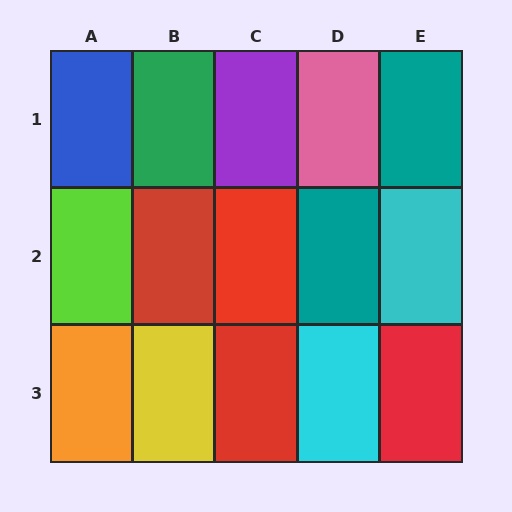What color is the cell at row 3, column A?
Orange.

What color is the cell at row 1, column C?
Purple.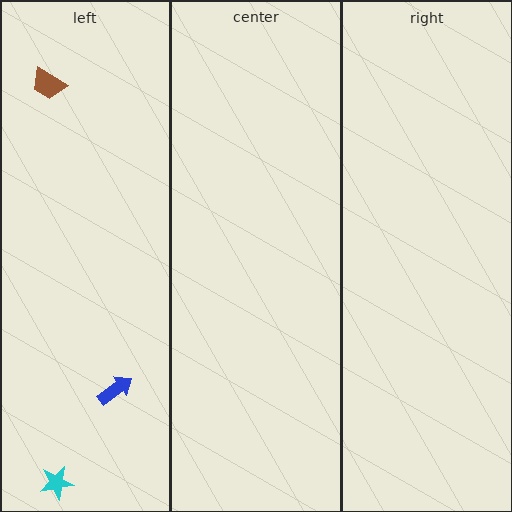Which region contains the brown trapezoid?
The left region.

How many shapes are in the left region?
3.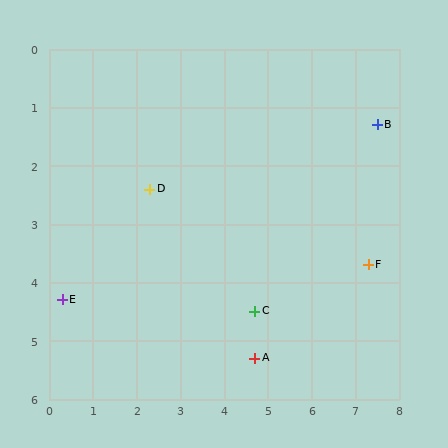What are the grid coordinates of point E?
Point E is at approximately (0.3, 4.3).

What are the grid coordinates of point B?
Point B is at approximately (7.5, 1.3).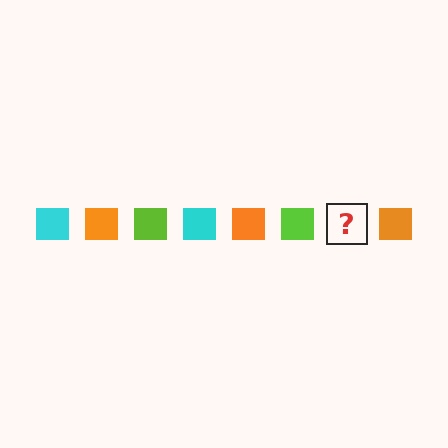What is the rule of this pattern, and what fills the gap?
The rule is that the pattern cycles through cyan, orange, lime squares. The gap should be filled with a cyan square.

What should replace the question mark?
The question mark should be replaced with a cyan square.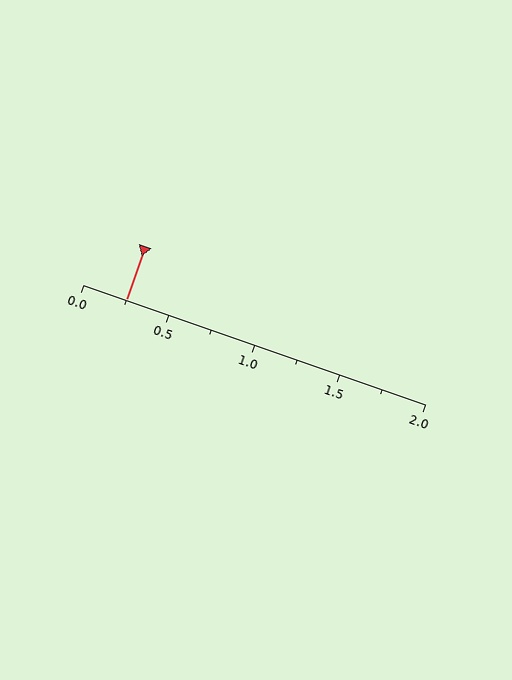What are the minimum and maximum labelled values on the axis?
The axis runs from 0.0 to 2.0.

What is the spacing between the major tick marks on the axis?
The major ticks are spaced 0.5 apart.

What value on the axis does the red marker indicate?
The marker indicates approximately 0.25.